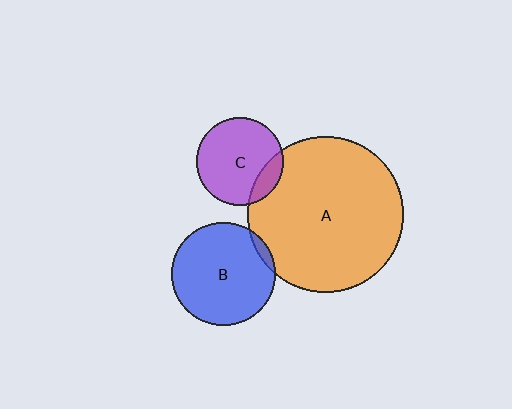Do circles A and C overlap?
Yes.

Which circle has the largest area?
Circle A (orange).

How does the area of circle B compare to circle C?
Approximately 1.4 times.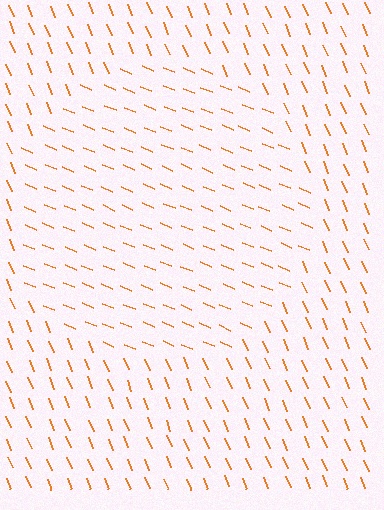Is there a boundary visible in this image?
Yes, there is a texture boundary formed by a change in line orientation.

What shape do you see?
I see a circle.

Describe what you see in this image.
The image is filled with small orange line segments. A circle region in the image has lines oriented differently from the surrounding lines, creating a visible texture boundary.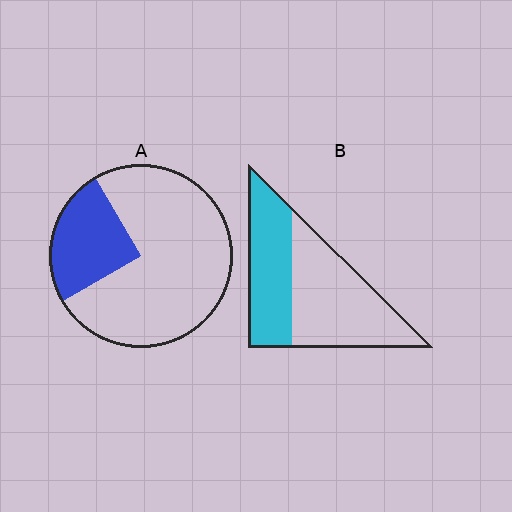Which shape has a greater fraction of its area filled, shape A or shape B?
Shape B.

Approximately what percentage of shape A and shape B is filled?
A is approximately 25% and B is approximately 40%.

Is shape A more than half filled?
No.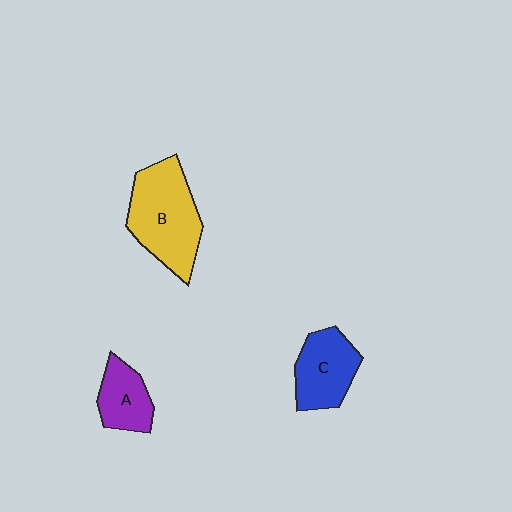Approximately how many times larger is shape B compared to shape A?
Approximately 2.0 times.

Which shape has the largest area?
Shape B (yellow).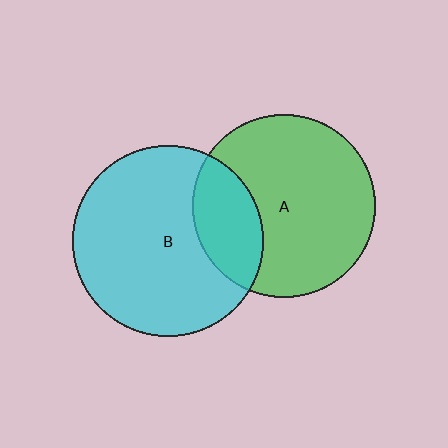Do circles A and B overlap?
Yes.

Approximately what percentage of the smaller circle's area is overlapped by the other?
Approximately 25%.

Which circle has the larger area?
Circle B (cyan).